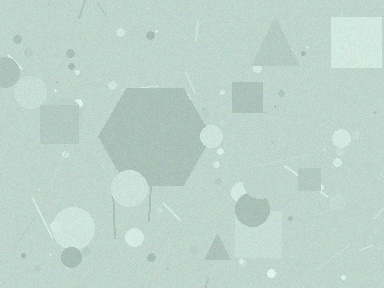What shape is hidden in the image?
A hexagon is hidden in the image.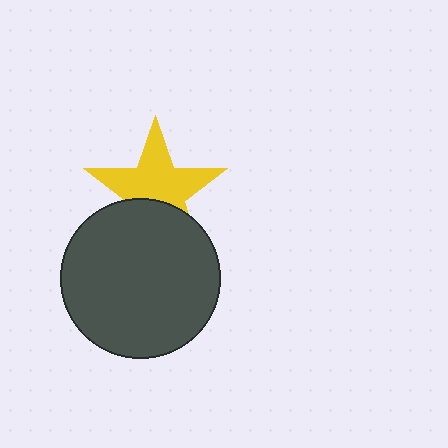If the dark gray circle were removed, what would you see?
You would see the complete yellow star.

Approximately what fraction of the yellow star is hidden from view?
Roughly 36% of the yellow star is hidden behind the dark gray circle.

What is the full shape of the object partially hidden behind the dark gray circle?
The partially hidden object is a yellow star.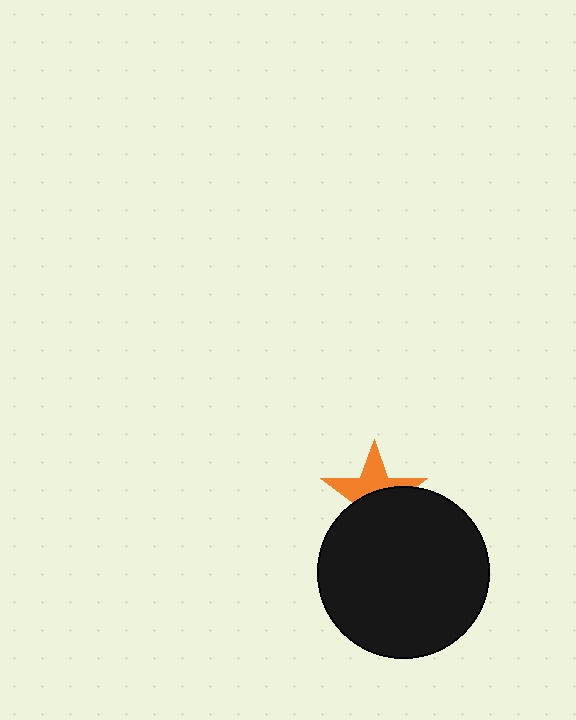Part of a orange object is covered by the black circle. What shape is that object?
It is a star.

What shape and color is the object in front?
The object in front is a black circle.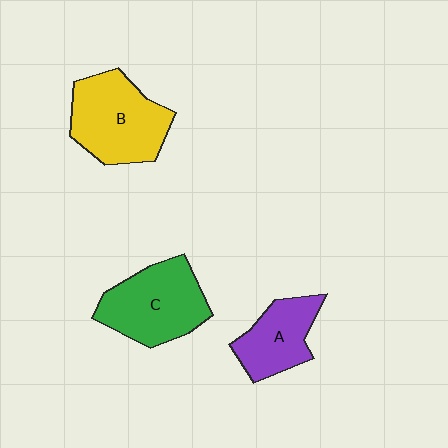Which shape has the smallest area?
Shape A (purple).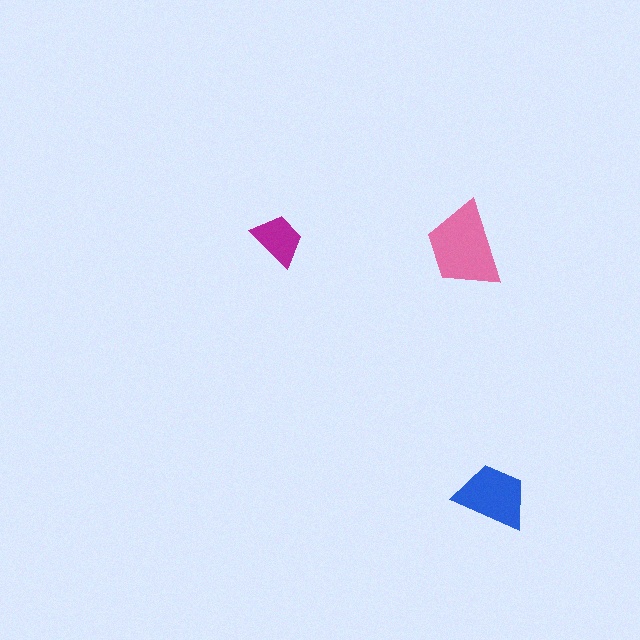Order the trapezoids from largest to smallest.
the pink one, the blue one, the magenta one.